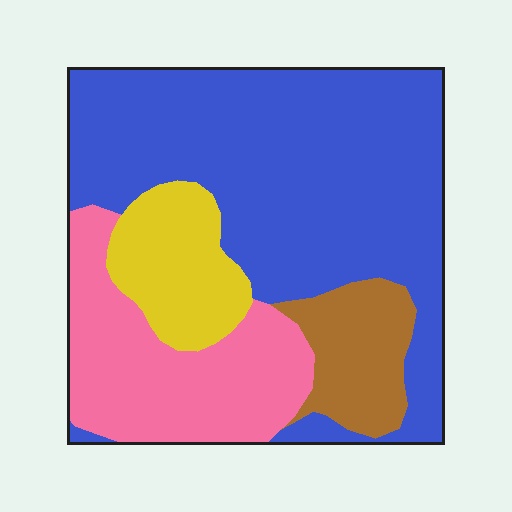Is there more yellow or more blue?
Blue.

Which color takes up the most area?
Blue, at roughly 55%.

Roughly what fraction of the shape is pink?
Pink covers about 25% of the shape.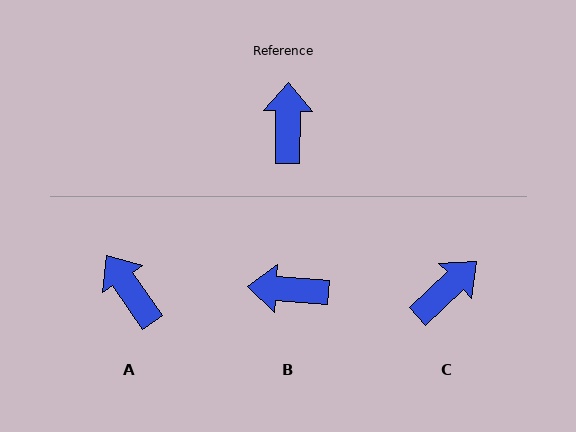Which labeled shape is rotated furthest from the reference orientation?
B, about 86 degrees away.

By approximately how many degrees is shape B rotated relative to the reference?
Approximately 86 degrees counter-clockwise.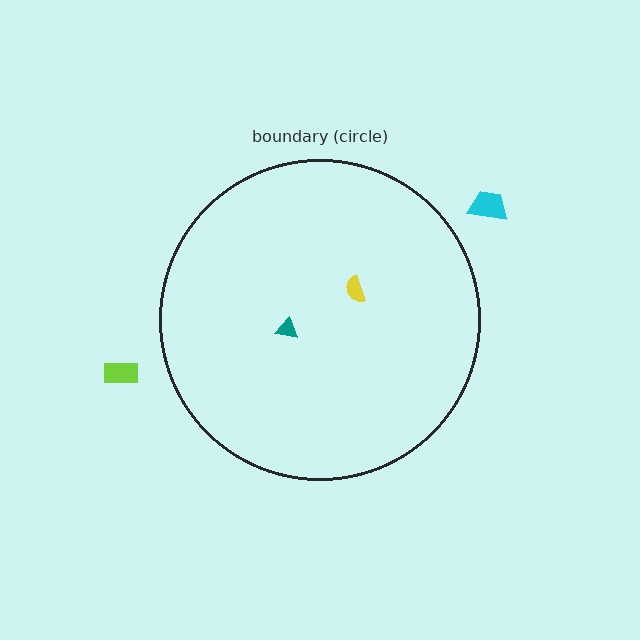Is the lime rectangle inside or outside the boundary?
Outside.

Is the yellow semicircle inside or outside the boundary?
Inside.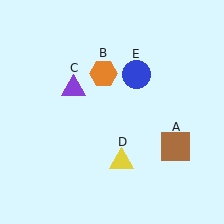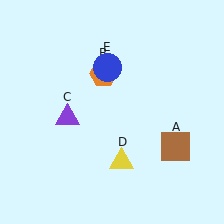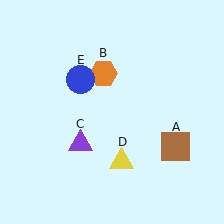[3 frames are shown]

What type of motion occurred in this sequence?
The purple triangle (object C), blue circle (object E) rotated counterclockwise around the center of the scene.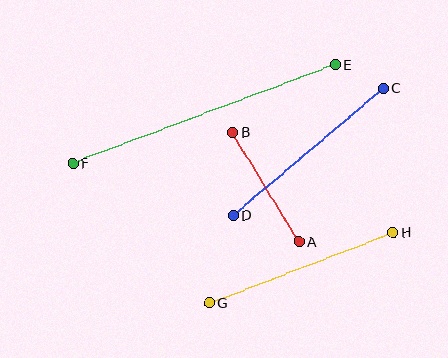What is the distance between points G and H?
The distance is approximately 197 pixels.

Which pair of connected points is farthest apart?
Points E and F are farthest apart.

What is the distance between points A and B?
The distance is approximately 128 pixels.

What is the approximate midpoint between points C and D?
The midpoint is at approximately (308, 152) pixels.